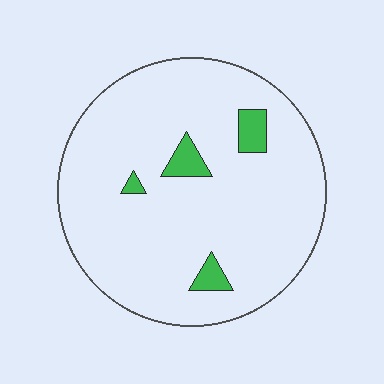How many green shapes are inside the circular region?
4.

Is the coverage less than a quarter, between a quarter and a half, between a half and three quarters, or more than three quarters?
Less than a quarter.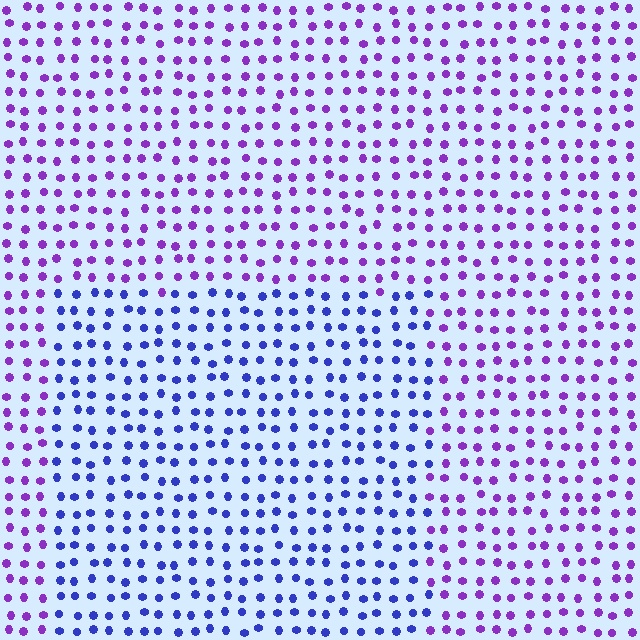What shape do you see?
I see a rectangle.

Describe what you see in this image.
The image is filled with small purple elements in a uniform arrangement. A rectangle-shaped region is visible where the elements are tinted to a slightly different hue, forming a subtle color boundary.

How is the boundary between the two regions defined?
The boundary is defined purely by a slight shift in hue (about 42 degrees). Spacing, size, and orientation are identical on both sides.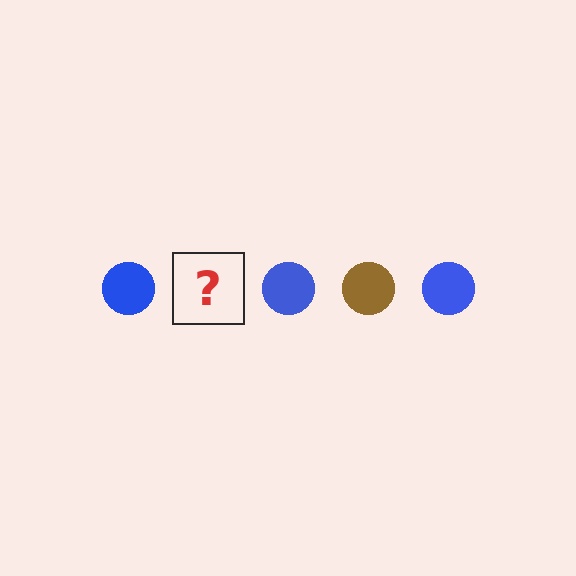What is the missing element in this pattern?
The missing element is a brown circle.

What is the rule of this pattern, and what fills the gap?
The rule is that the pattern cycles through blue, brown circles. The gap should be filled with a brown circle.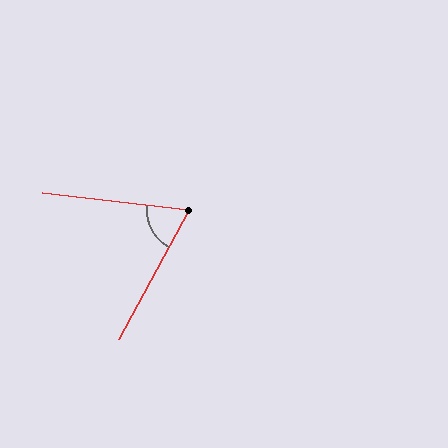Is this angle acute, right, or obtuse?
It is acute.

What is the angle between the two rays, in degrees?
Approximately 68 degrees.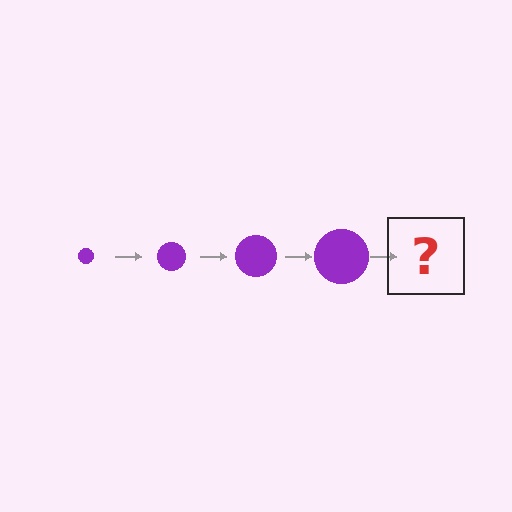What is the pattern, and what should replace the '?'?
The pattern is that the circle gets progressively larger each step. The '?' should be a purple circle, larger than the previous one.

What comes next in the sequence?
The next element should be a purple circle, larger than the previous one.